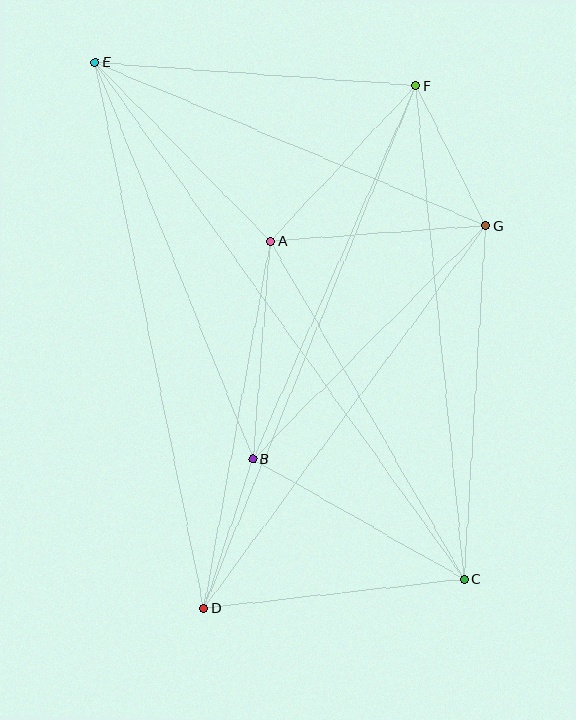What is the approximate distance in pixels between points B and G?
The distance between B and G is approximately 330 pixels.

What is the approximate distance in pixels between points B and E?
The distance between B and E is approximately 427 pixels.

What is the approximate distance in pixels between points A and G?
The distance between A and G is approximately 216 pixels.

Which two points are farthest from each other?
Points C and E are farthest from each other.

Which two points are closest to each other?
Points F and G are closest to each other.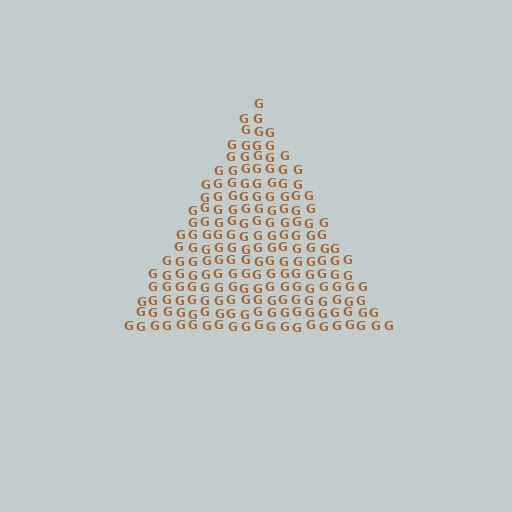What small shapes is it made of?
It is made of small letter G's.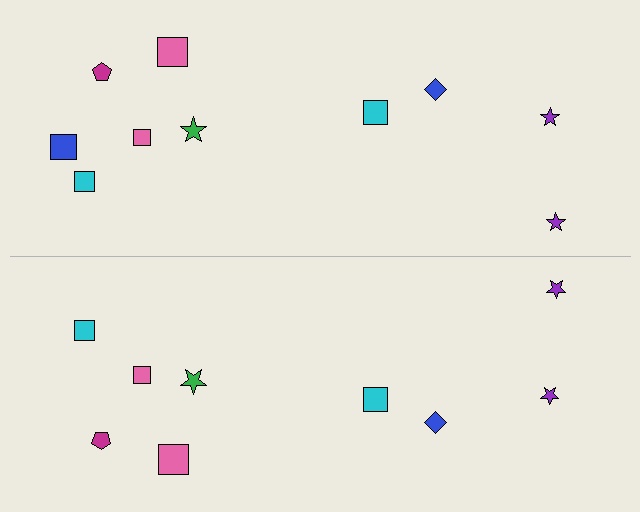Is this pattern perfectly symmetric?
No, the pattern is not perfectly symmetric. A blue square is missing from the bottom side.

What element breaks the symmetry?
A blue square is missing from the bottom side.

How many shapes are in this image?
There are 19 shapes in this image.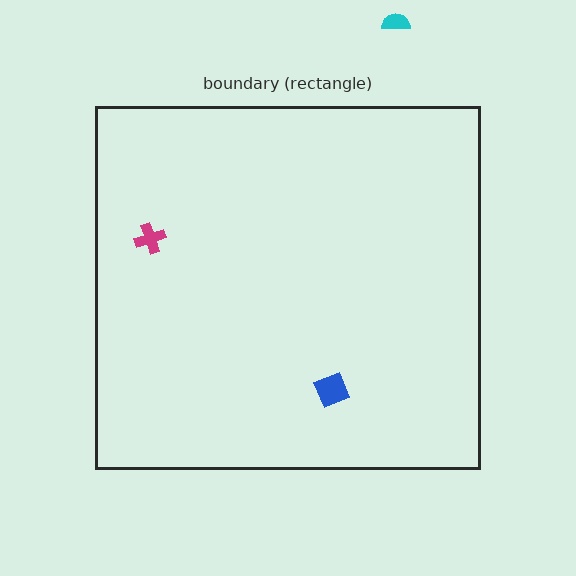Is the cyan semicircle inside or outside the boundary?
Outside.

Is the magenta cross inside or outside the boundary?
Inside.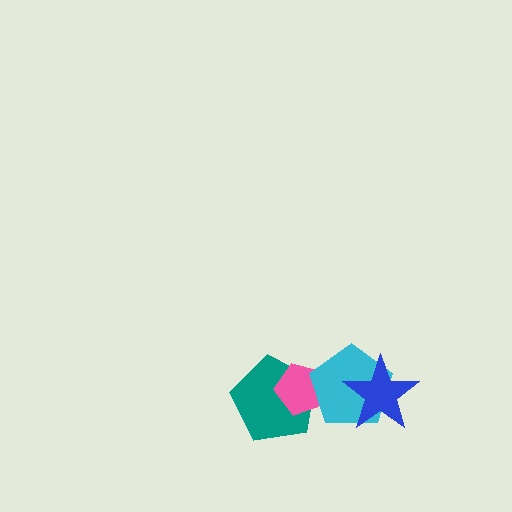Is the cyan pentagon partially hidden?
Yes, it is partially covered by another shape.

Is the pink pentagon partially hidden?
Yes, it is partially covered by another shape.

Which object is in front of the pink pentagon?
The cyan pentagon is in front of the pink pentagon.